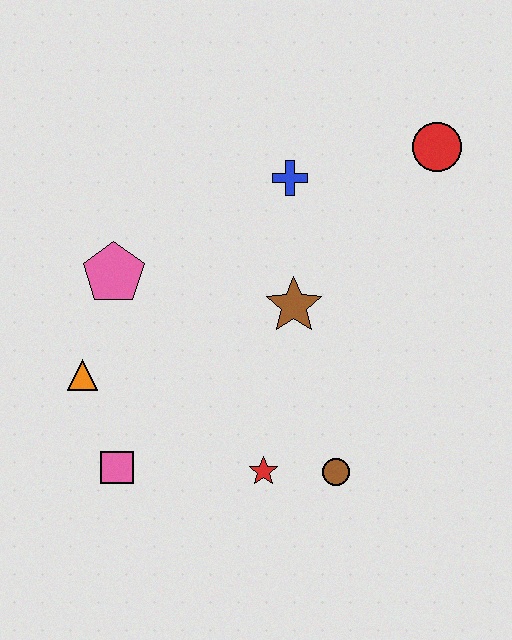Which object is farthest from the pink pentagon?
The red circle is farthest from the pink pentagon.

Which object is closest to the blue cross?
The brown star is closest to the blue cross.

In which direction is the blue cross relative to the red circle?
The blue cross is to the left of the red circle.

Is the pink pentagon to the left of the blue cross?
Yes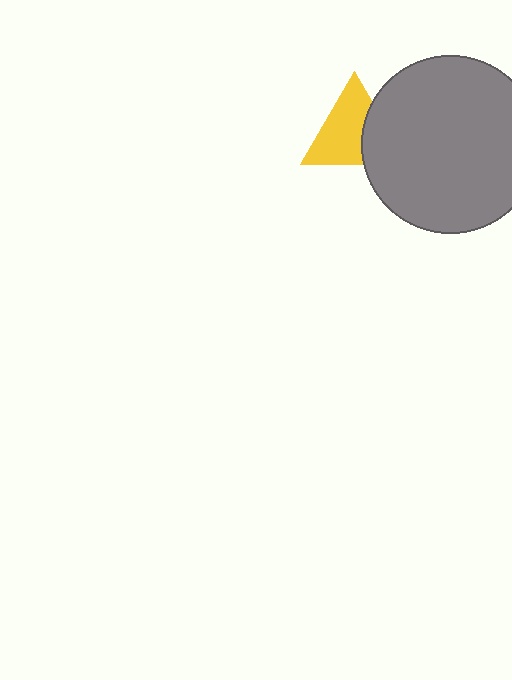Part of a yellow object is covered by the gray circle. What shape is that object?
It is a triangle.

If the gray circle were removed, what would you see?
You would see the complete yellow triangle.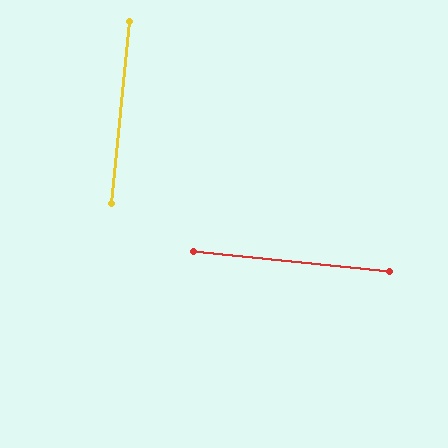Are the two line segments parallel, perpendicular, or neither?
Perpendicular — they meet at approximately 90°.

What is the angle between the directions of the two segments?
Approximately 90 degrees.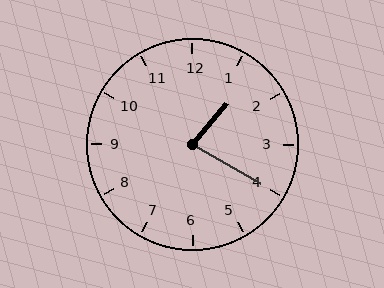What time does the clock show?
1:20.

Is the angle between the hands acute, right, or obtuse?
It is acute.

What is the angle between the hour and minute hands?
Approximately 80 degrees.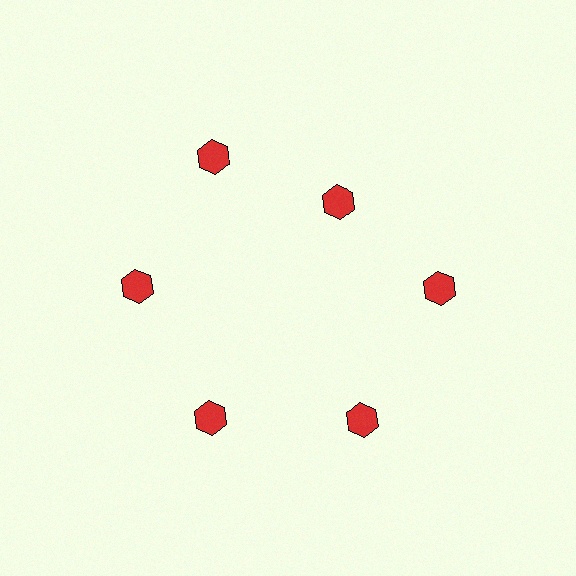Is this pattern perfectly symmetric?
No. The 6 red hexagons are arranged in a ring, but one element near the 1 o'clock position is pulled inward toward the center, breaking the 6-fold rotational symmetry.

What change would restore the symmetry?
The symmetry would be restored by moving it outward, back onto the ring so that all 6 hexagons sit at equal angles and equal distance from the center.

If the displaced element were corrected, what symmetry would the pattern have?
It would have 6-fold rotational symmetry — the pattern would map onto itself every 60 degrees.